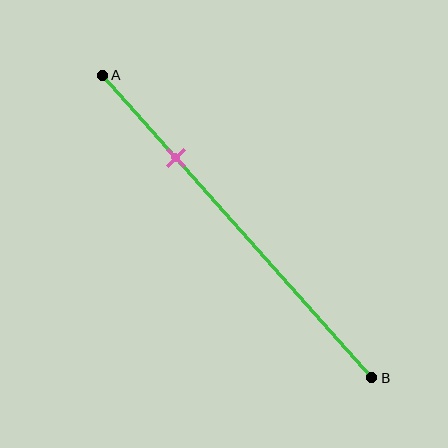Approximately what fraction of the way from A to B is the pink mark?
The pink mark is approximately 25% of the way from A to B.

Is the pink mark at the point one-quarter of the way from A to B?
Yes, the mark is approximately at the one-quarter point.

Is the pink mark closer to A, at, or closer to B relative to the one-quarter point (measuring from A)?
The pink mark is approximately at the one-quarter point of segment AB.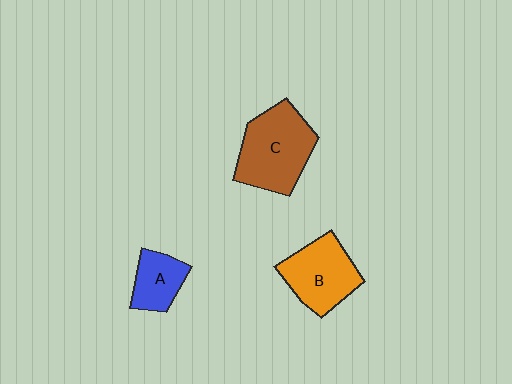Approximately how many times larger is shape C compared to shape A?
Approximately 2.0 times.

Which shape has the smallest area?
Shape A (blue).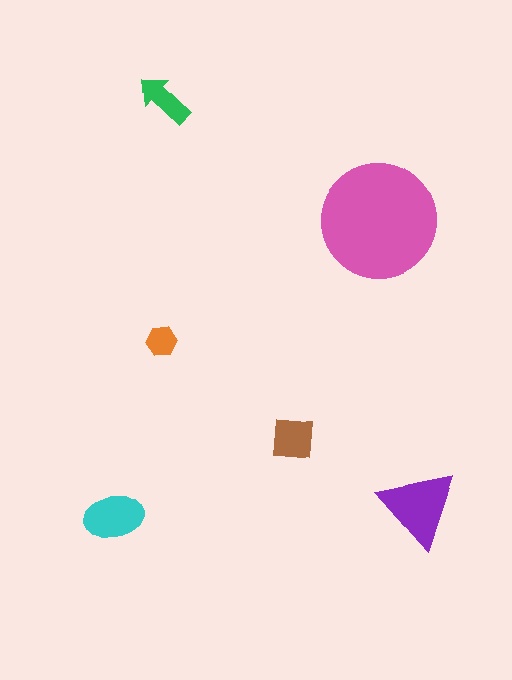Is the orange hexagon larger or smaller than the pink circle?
Smaller.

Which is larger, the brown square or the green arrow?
The brown square.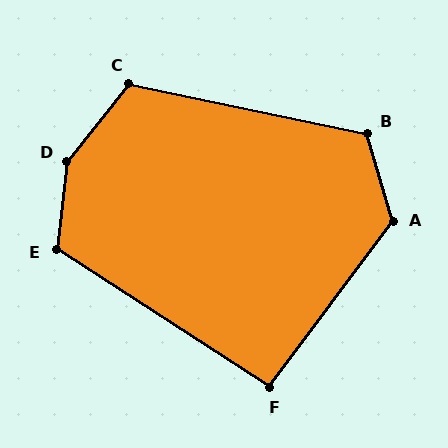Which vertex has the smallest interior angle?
F, at approximately 94 degrees.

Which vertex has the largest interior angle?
D, at approximately 148 degrees.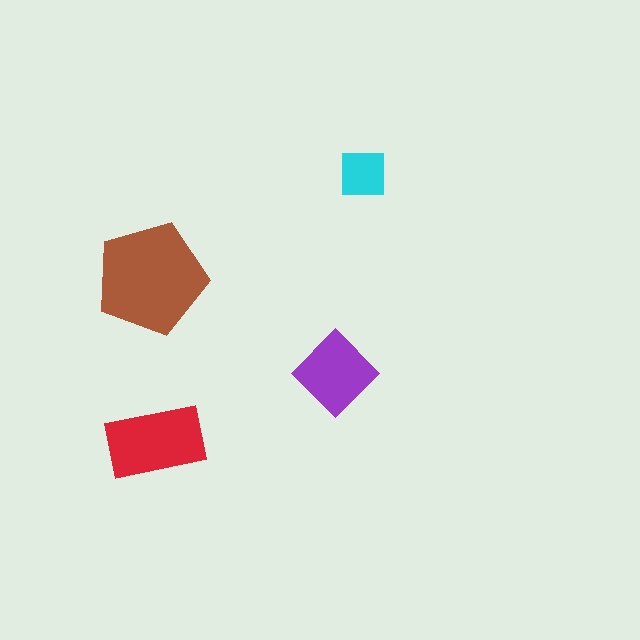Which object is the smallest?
The cyan square.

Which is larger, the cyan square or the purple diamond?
The purple diamond.